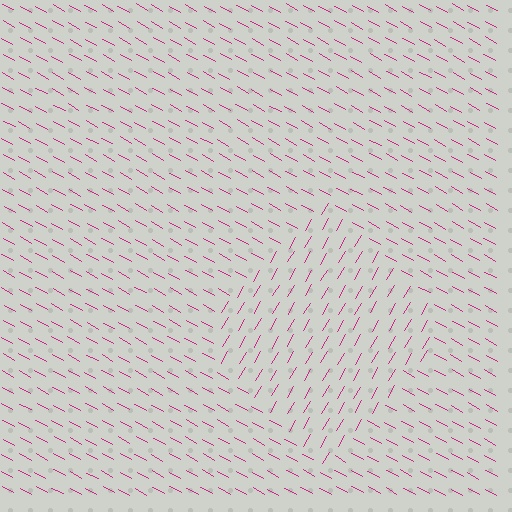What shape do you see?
I see a diamond.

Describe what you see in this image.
The image is filled with small magenta line segments. A diamond region in the image has lines oriented differently from the surrounding lines, creating a visible texture boundary.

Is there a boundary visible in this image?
Yes, there is a texture boundary formed by a change in line orientation.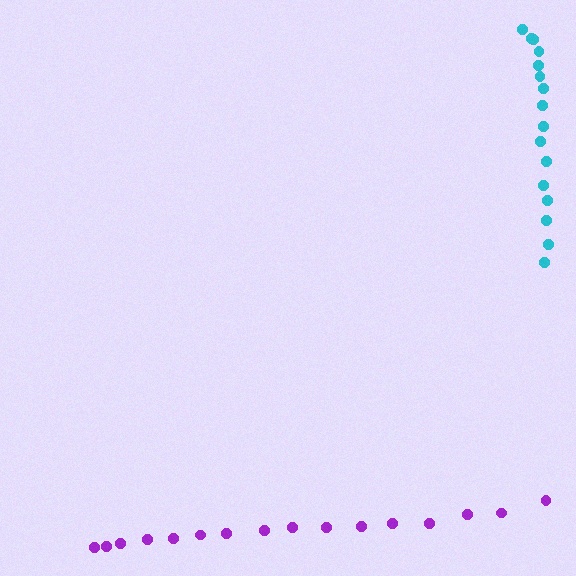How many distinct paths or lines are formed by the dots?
There are 2 distinct paths.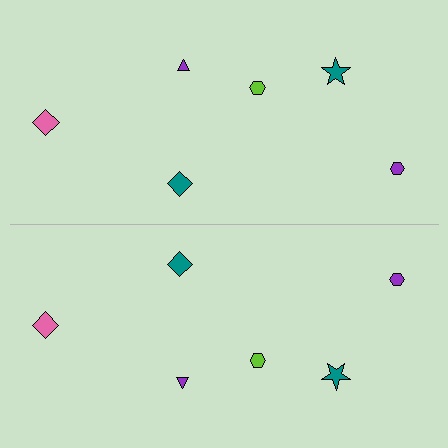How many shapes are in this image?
There are 12 shapes in this image.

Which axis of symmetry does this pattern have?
The pattern has a horizontal axis of symmetry running through the center of the image.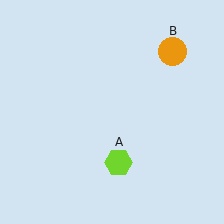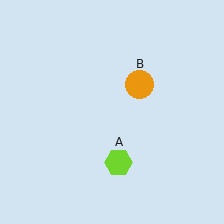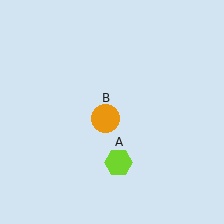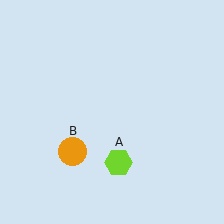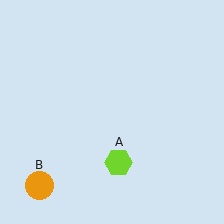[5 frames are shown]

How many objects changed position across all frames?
1 object changed position: orange circle (object B).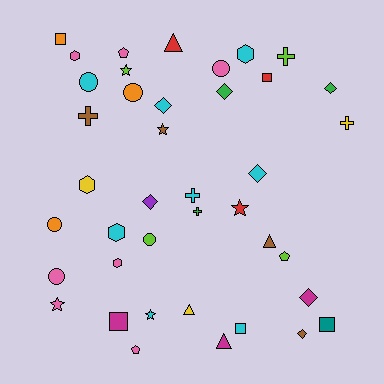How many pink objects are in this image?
There are 7 pink objects.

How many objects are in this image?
There are 40 objects.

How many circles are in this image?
There are 6 circles.